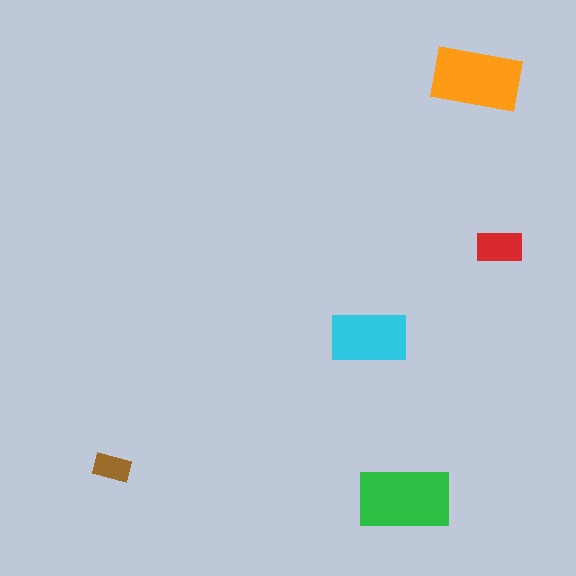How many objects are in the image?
There are 5 objects in the image.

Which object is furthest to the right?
The red rectangle is rightmost.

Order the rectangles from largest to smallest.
the green one, the orange one, the cyan one, the red one, the brown one.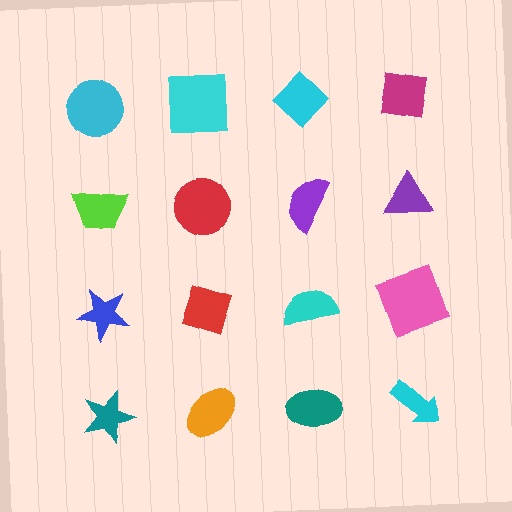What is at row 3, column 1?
A blue star.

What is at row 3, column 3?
A cyan semicircle.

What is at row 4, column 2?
An orange ellipse.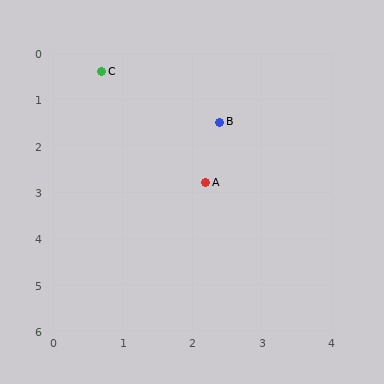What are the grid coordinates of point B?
Point B is at approximately (2.4, 1.5).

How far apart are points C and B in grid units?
Points C and B are about 2.0 grid units apart.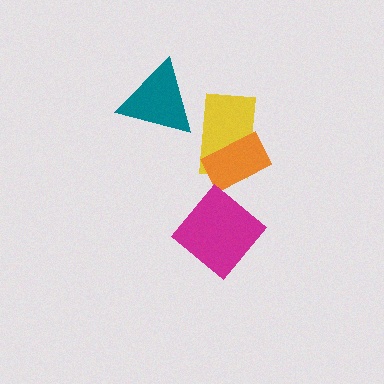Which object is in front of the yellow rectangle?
The orange rectangle is in front of the yellow rectangle.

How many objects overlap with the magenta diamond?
0 objects overlap with the magenta diamond.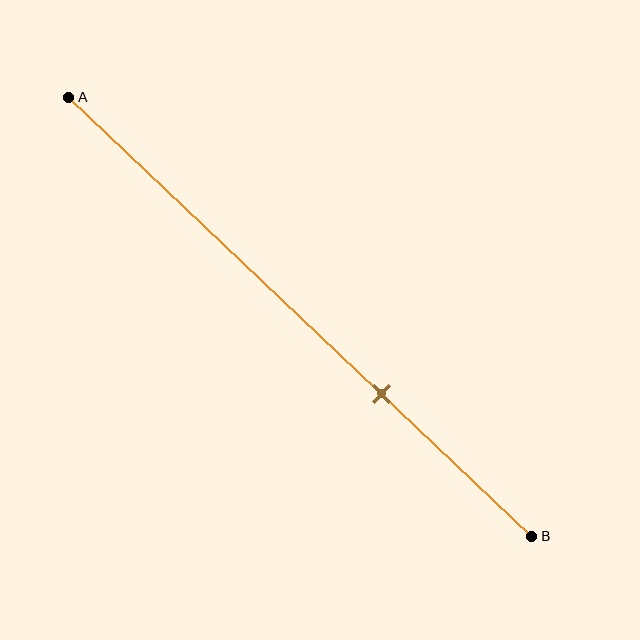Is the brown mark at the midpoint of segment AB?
No, the mark is at about 70% from A, not at the 50% midpoint.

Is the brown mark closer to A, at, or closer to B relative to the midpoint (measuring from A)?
The brown mark is closer to point B than the midpoint of segment AB.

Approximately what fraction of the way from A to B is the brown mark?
The brown mark is approximately 70% of the way from A to B.